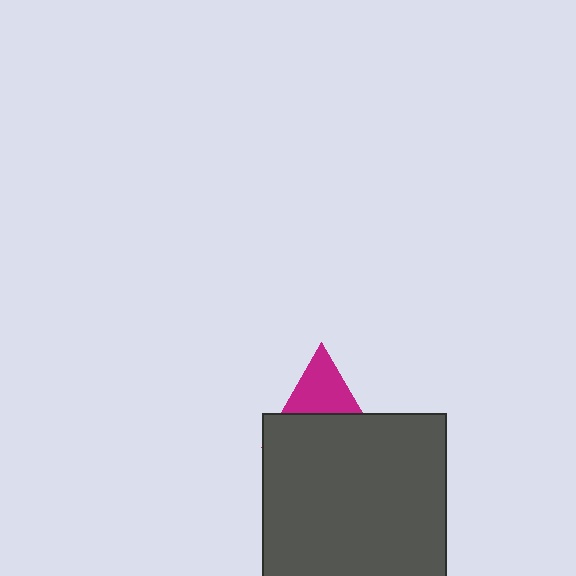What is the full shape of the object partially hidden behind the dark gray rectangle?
The partially hidden object is a magenta triangle.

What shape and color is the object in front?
The object in front is a dark gray rectangle.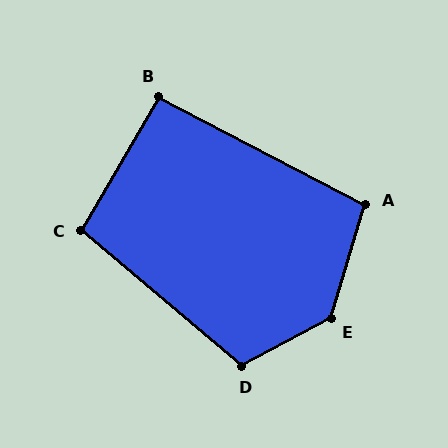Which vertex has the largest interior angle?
E, at approximately 135 degrees.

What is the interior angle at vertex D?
Approximately 112 degrees (obtuse).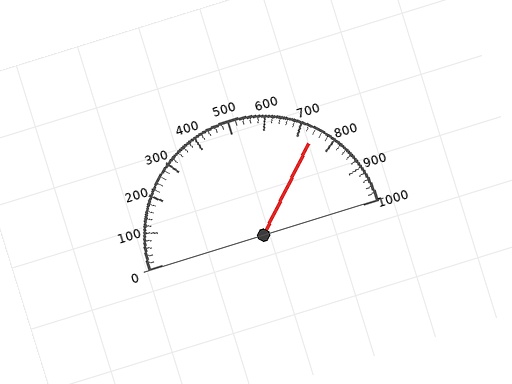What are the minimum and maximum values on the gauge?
The gauge ranges from 0 to 1000.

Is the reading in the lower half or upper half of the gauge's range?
The reading is in the upper half of the range (0 to 1000).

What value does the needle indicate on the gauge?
The needle indicates approximately 740.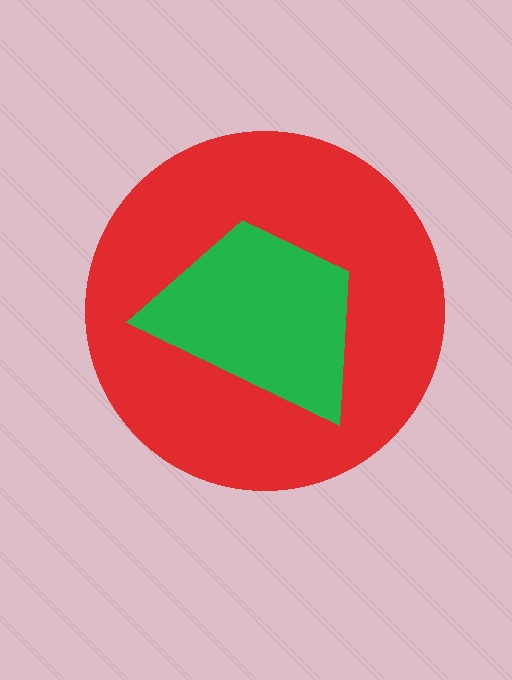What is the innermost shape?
The green trapezoid.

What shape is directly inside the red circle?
The green trapezoid.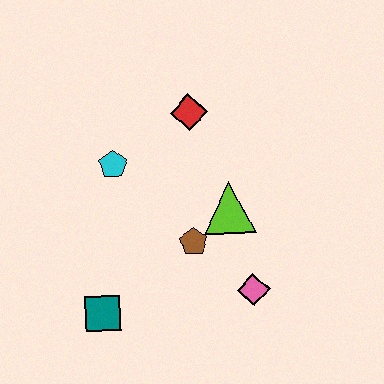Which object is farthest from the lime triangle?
The teal square is farthest from the lime triangle.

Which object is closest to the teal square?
The brown pentagon is closest to the teal square.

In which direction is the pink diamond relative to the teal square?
The pink diamond is to the right of the teal square.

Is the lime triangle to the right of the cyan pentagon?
Yes